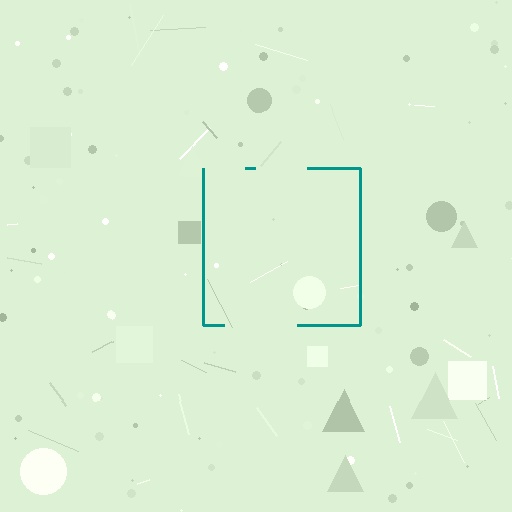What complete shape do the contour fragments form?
The contour fragments form a square.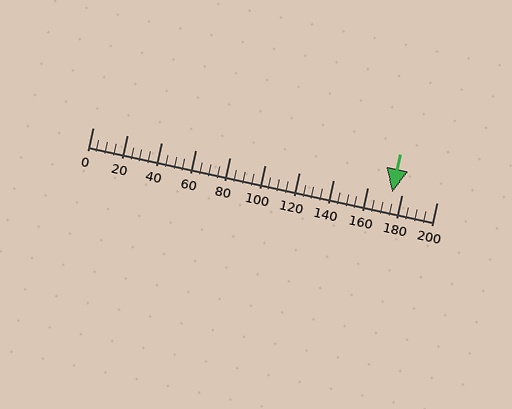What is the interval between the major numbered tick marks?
The major tick marks are spaced 20 units apart.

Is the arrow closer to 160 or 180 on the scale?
The arrow is closer to 180.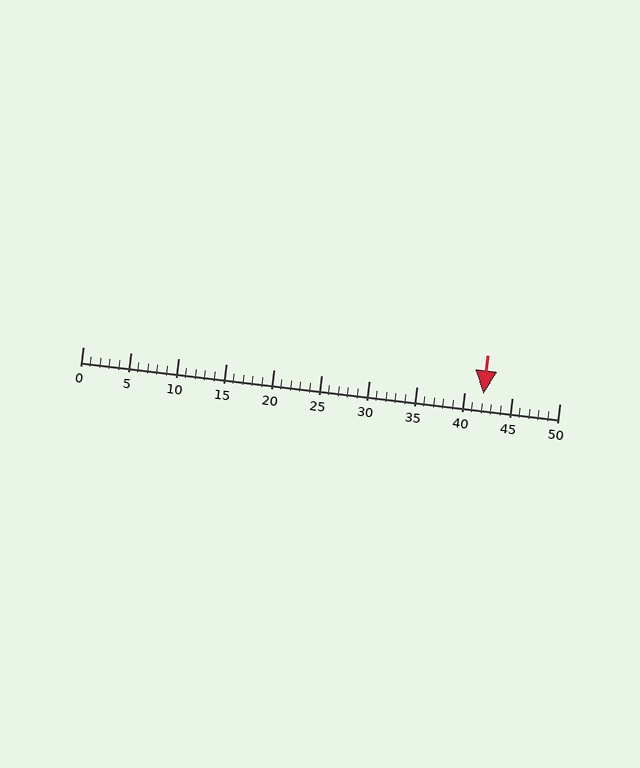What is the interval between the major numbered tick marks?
The major tick marks are spaced 5 units apart.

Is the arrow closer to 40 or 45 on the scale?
The arrow is closer to 40.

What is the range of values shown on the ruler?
The ruler shows values from 0 to 50.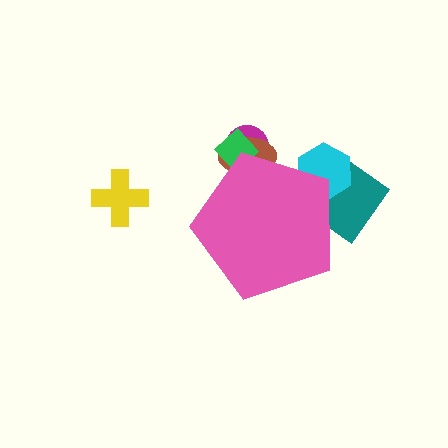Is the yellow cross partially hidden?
No, the yellow cross is fully visible.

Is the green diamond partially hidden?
Yes, the green diamond is partially hidden behind the pink pentagon.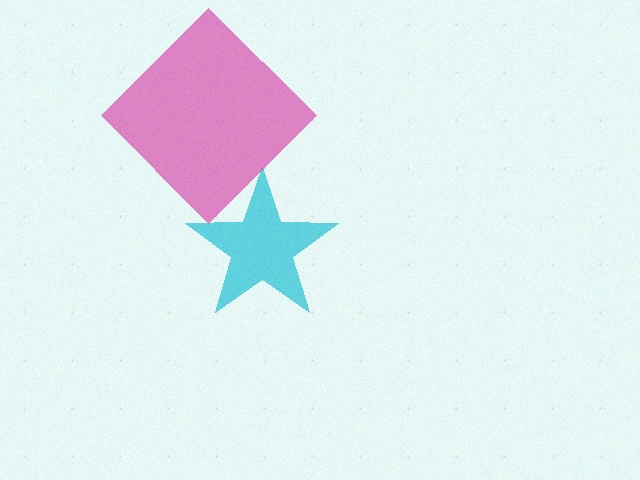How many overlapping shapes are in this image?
There are 2 overlapping shapes in the image.